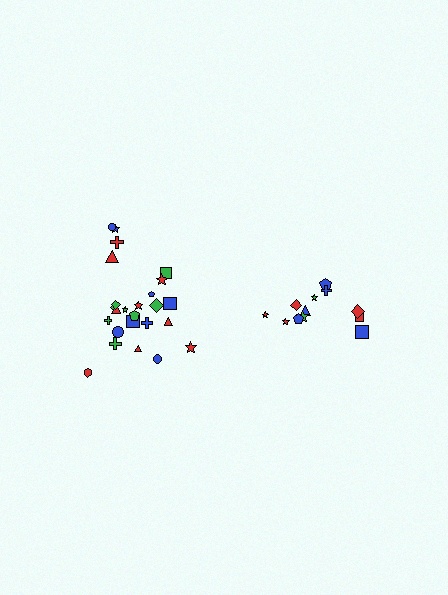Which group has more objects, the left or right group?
The left group.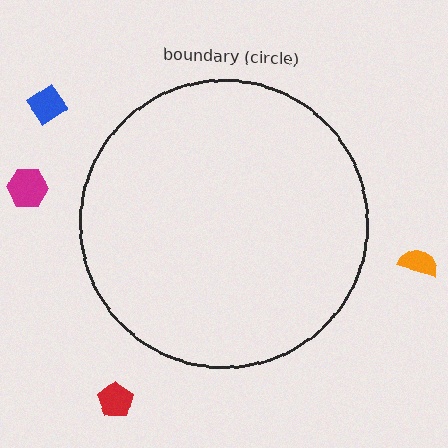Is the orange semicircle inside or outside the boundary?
Outside.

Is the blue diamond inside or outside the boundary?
Outside.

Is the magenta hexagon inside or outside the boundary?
Outside.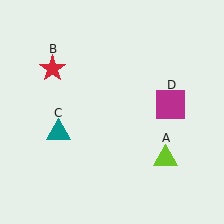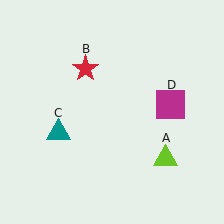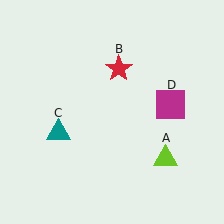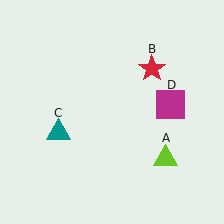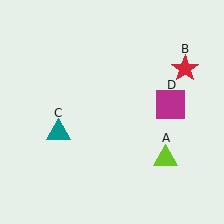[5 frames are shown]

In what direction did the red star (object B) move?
The red star (object B) moved right.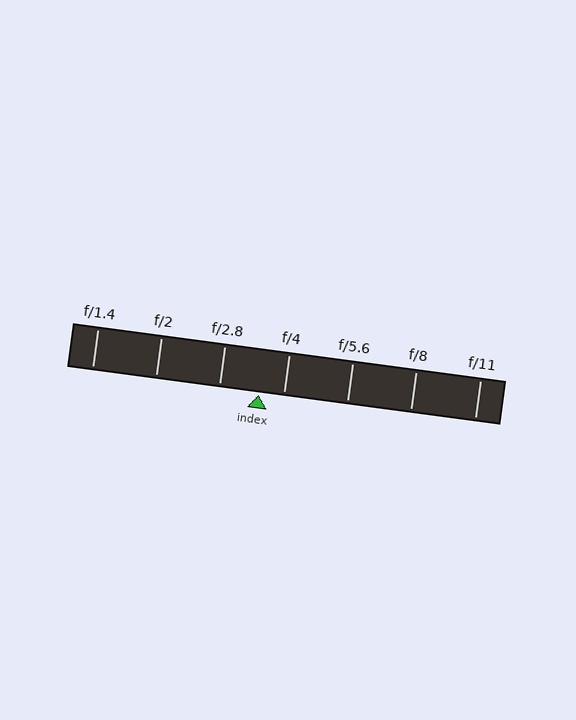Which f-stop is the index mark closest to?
The index mark is closest to f/4.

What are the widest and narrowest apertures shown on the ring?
The widest aperture shown is f/1.4 and the narrowest is f/11.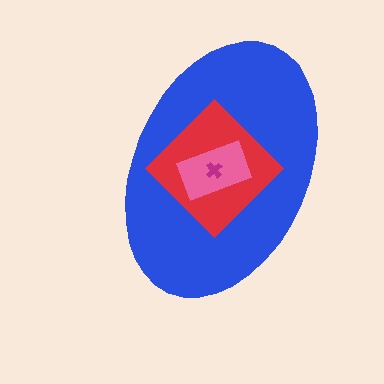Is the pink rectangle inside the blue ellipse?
Yes.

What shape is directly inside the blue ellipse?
The red diamond.